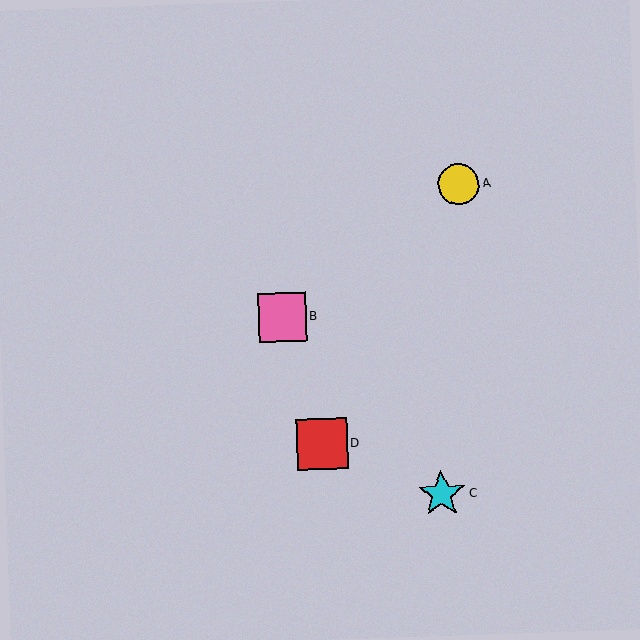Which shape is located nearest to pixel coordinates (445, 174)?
The yellow circle (labeled A) at (459, 184) is nearest to that location.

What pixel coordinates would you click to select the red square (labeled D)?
Click at (322, 444) to select the red square D.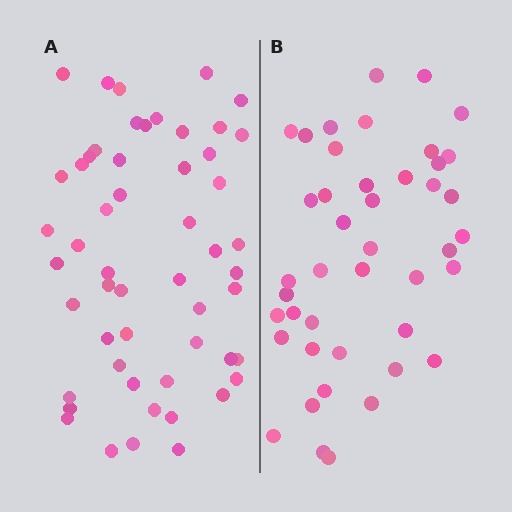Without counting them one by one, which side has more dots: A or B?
Region A (the left region) has more dots.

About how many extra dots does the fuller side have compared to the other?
Region A has roughly 10 or so more dots than region B.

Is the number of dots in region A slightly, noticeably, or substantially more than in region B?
Region A has only slightly more — the two regions are fairly close. The ratio is roughly 1.2 to 1.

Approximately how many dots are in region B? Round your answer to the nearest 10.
About 40 dots. (The exact count is 43, which rounds to 40.)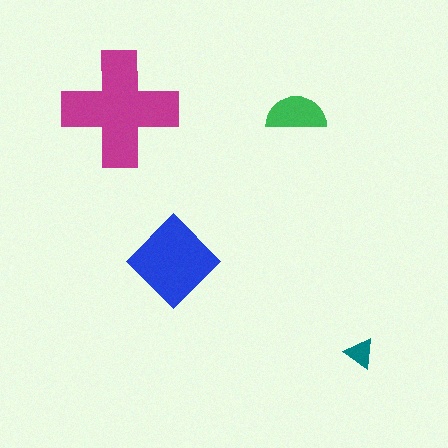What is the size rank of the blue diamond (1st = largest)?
2nd.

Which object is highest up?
The magenta cross is topmost.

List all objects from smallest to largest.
The teal triangle, the green semicircle, the blue diamond, the magenta cross.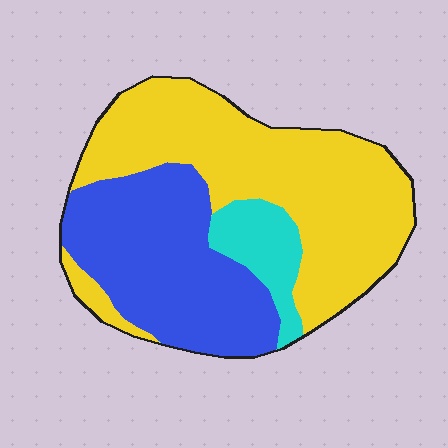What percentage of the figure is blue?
Blue covers 37% of the figure.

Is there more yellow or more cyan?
Yellow.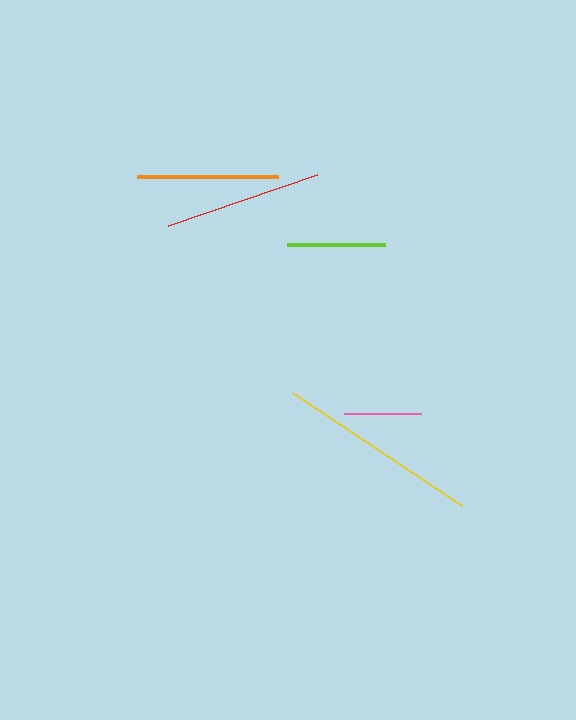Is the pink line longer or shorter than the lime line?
The lime line is longer than the pink line.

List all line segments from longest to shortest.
From longest to shortest: yellow, red, orange, lime, pink.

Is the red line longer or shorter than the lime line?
The red line is longer than the lime line.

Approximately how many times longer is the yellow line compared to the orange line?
The yellow line is approximately 1.4 times the length of the orange line.